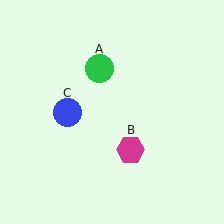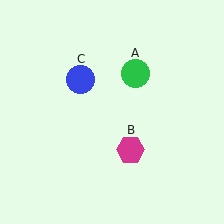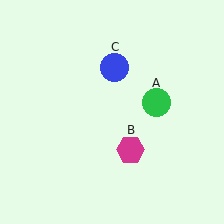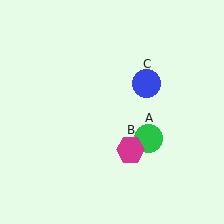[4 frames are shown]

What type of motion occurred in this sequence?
The green circle (object A), blue circle (object C) rotated clockwise around the center of the scene.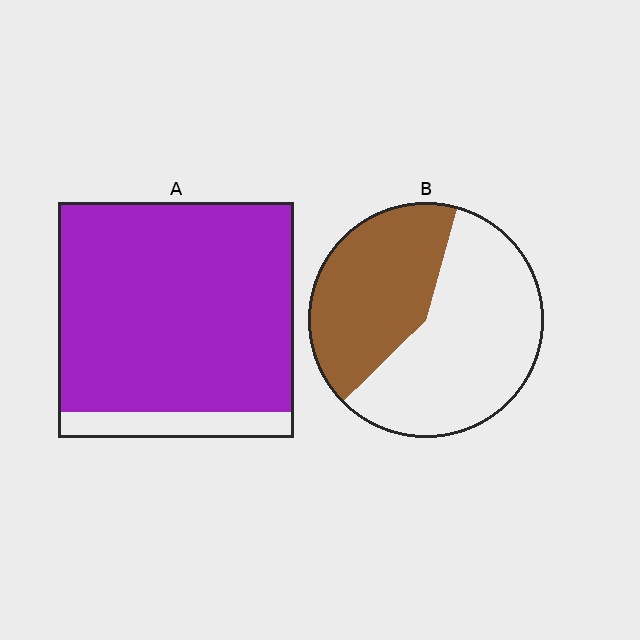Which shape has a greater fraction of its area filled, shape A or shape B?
Shape A.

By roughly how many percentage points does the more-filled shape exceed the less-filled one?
By roughly 45 percentage points (A over B).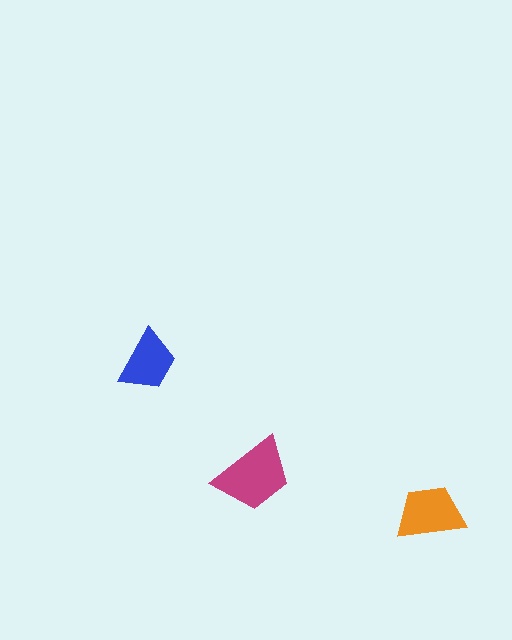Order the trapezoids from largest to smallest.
the magenta one, the orange one, the blue one.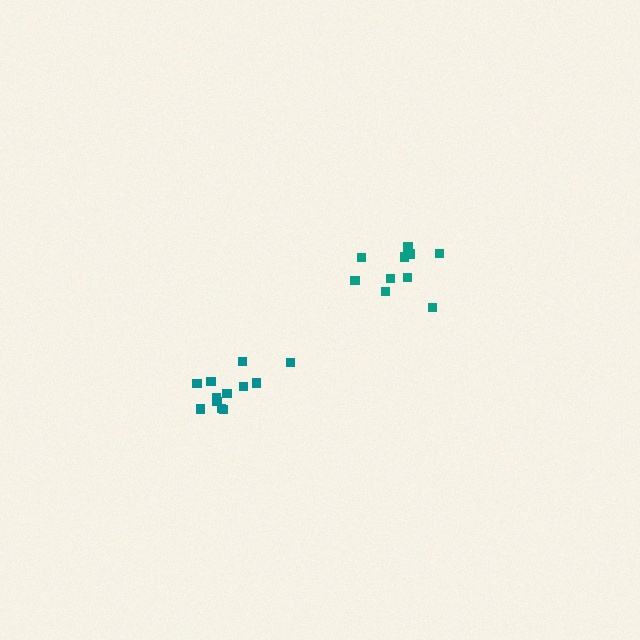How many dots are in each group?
Group 1: 10 dots, Group 2: 12 dots (22 total).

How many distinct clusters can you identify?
There are 2 distinct clusters.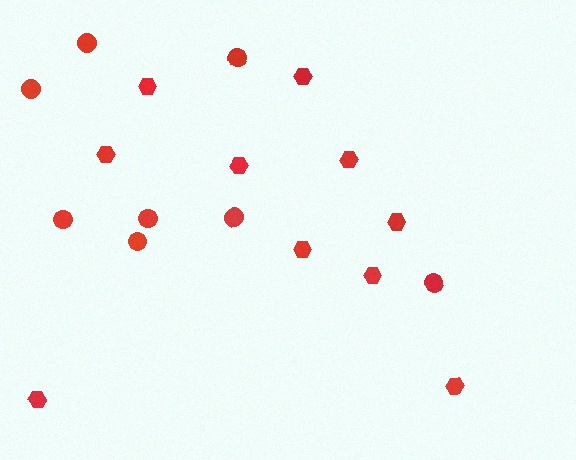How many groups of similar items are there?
There are 2 groups: one group of circles (8) and one group of hexagons (10).